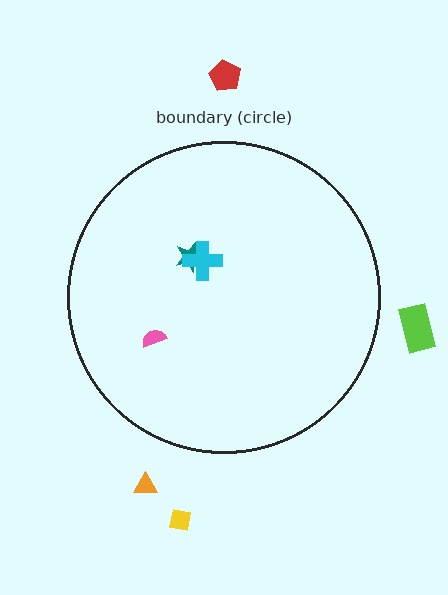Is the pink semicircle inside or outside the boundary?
Inside.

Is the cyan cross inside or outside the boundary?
Inside.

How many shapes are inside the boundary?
3 inside, 4 outside.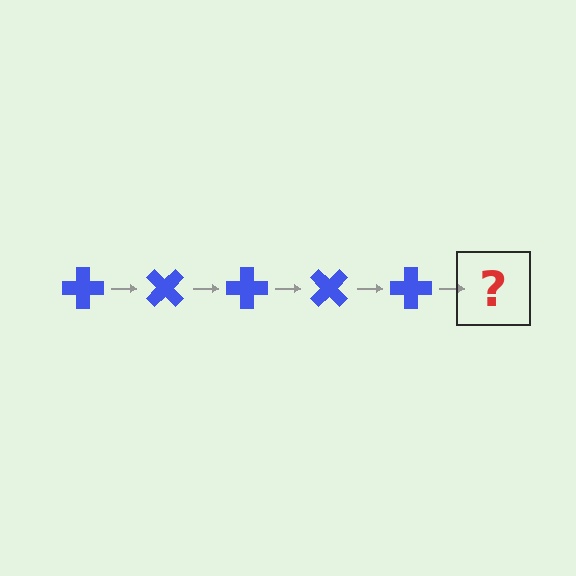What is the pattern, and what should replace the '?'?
The pattern is that the cross rotates 45 degrees each step. The '?' should be a blue cross rotated 225 degrees.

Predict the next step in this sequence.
The next step is a blue cross rotated 225 degrees.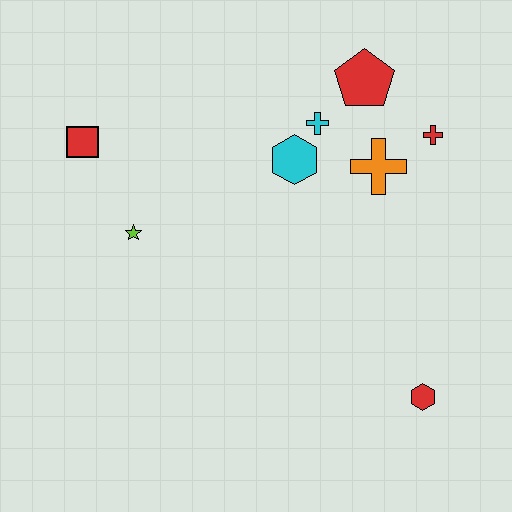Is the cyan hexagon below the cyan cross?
Yes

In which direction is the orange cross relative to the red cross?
The orange cross is to the left of the red cross.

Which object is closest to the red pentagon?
The cyan cross is closest to the red pentagon.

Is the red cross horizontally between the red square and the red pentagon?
No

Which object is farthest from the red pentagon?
The red hexagon is farthest from the red pentagon.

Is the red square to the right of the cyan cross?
No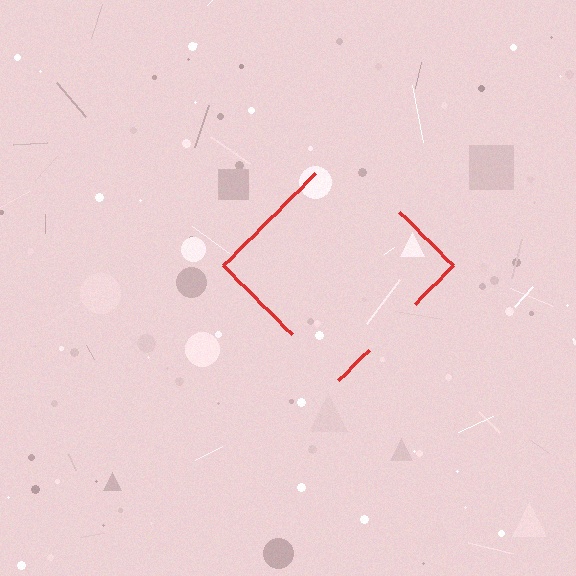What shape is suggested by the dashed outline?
The dashed outline suggests a diamond.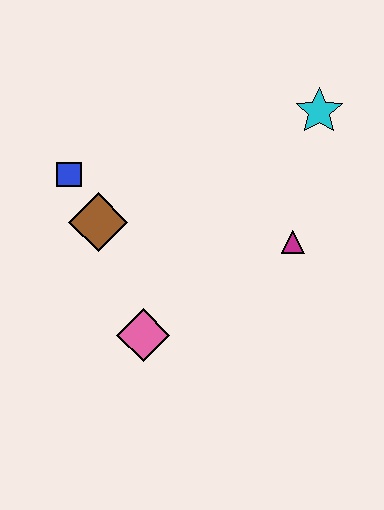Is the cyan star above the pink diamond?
Yes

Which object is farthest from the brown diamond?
The cyan star is farthest from the brown diamond.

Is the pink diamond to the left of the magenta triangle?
Yes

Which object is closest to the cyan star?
The magenta triangle is closest to the cyan star.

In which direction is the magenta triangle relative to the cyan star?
The magenta triangle is below the cyan star.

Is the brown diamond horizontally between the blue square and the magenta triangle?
Yes